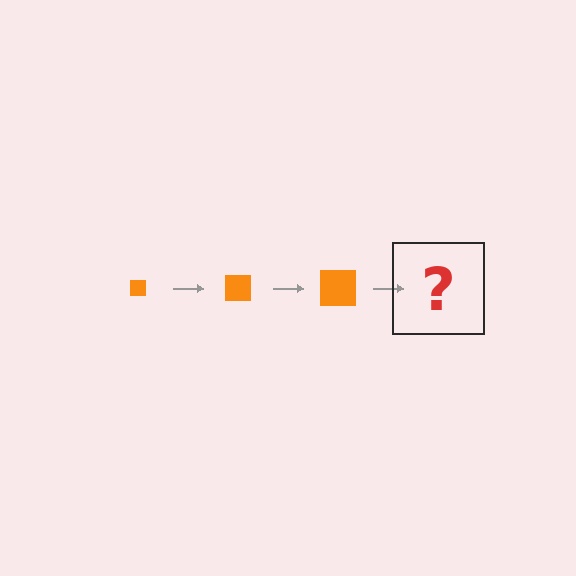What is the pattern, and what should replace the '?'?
The pattern is that the square gets progressively larger each step. The '?' should be an orange square, larger than the previous one.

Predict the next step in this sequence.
The next step is an orange square, larger than the previous one.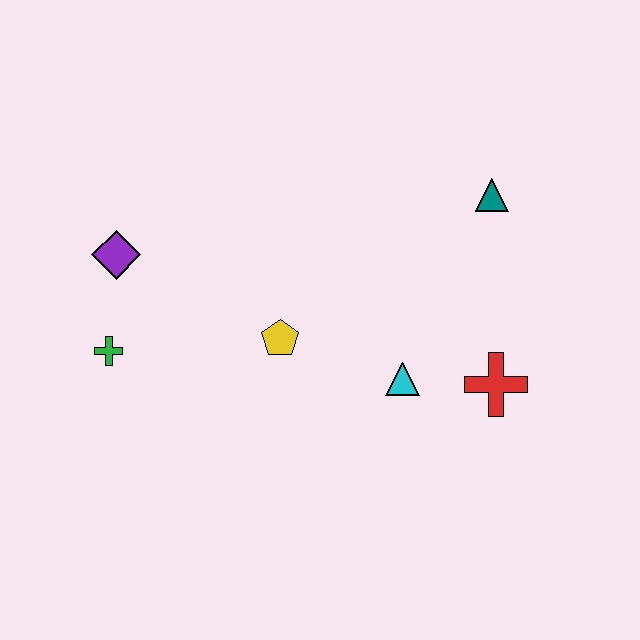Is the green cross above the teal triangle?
No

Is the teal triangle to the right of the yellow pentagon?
Yes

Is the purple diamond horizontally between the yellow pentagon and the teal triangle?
No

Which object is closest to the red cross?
The cyan triangle is closest to the red cross.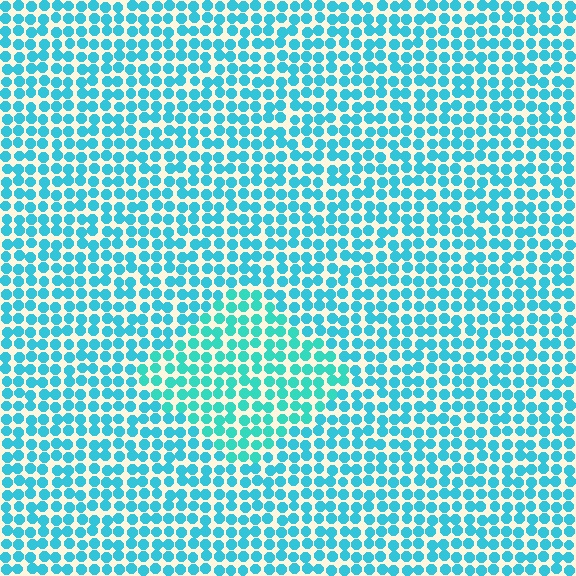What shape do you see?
I see a diamond.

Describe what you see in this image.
The image is filled with small cyan elements in a uniform arrangement. A diamond-shaped region is visible where the elements are tinted to a slightly different hue, forming a subtle color boundary.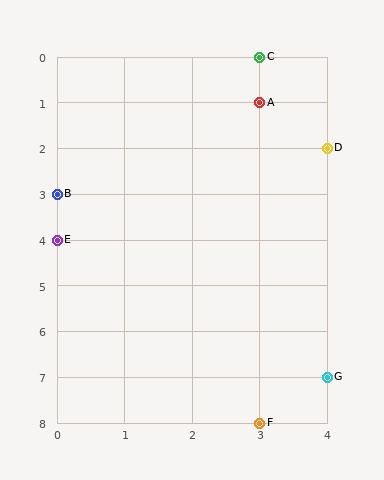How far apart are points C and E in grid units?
Points C and E are 3 columns and 4 rows apart (about 5.0 grid units diagonally).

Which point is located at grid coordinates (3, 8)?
Point F is at (3, 8).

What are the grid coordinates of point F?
Point F is at grid coordinates (3, 8).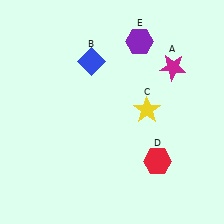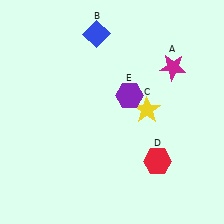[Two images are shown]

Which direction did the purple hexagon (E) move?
The purple hexagon (E) moved down.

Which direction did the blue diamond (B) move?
The blue diamond (B) moved up.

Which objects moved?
The objects that moved are: the blue diamond (B), the purple hexagon (E).